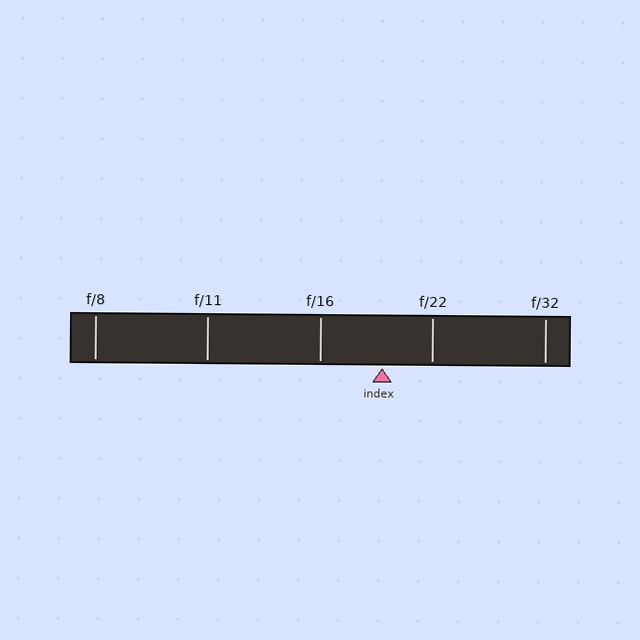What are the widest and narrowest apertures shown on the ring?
The widest aperture shown is f/8 and the narrowest is f/32.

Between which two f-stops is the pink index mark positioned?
The index mark is between f/16 and f/22.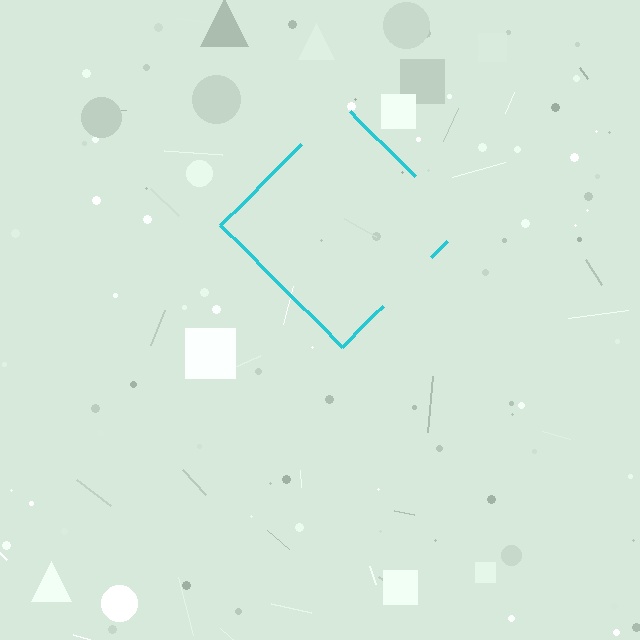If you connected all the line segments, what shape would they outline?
They would outline a diamond.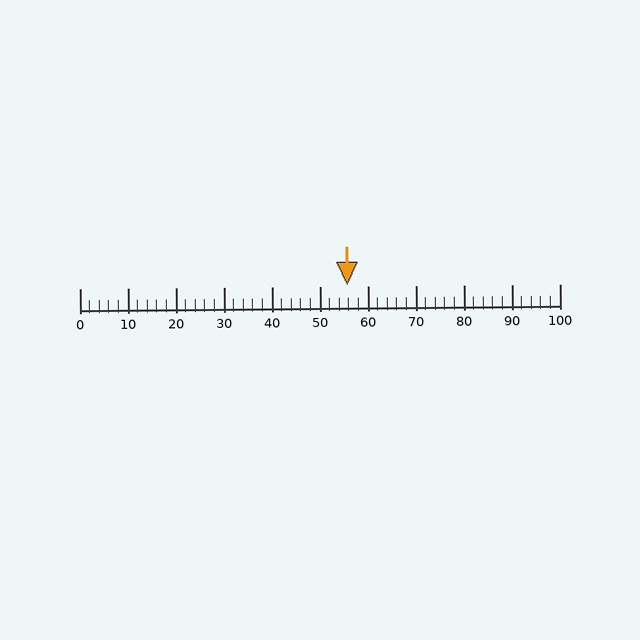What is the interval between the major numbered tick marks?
The major tick marks are spaced 10 units apart.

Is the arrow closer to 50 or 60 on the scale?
The arrow is closer to 60.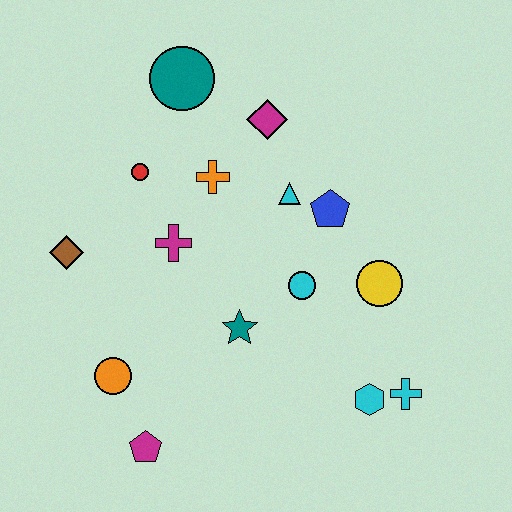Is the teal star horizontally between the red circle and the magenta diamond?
Yes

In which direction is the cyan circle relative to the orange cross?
The cyan circle is below the orange cross.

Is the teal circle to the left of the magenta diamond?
Yes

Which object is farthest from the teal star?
The teal circle is farthest from the teal star.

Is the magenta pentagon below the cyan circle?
Yes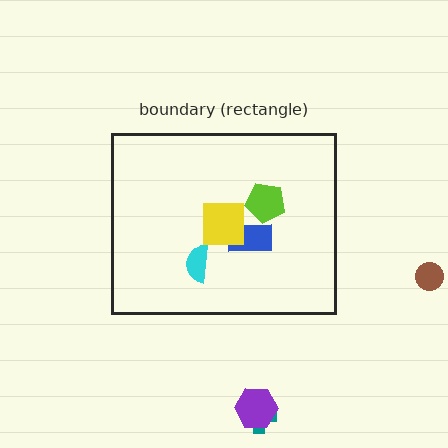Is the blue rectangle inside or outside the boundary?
Inside.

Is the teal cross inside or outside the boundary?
Outside.